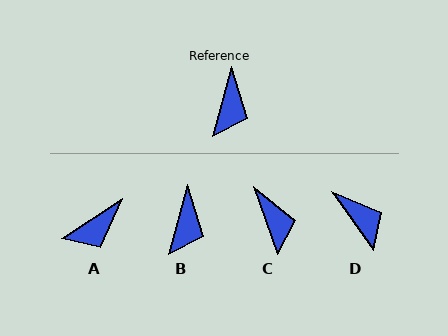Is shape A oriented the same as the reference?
No, it is off by about 42 degrees.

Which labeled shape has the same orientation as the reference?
B.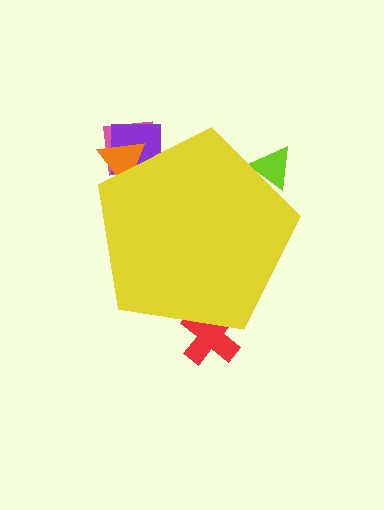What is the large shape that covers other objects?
A yellow pentagon.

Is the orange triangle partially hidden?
Yes, the orange triangle is partially hidden behind the yellow pentagon.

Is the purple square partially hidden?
Yes, the purple square is partially hidden behind the yellow pentagon.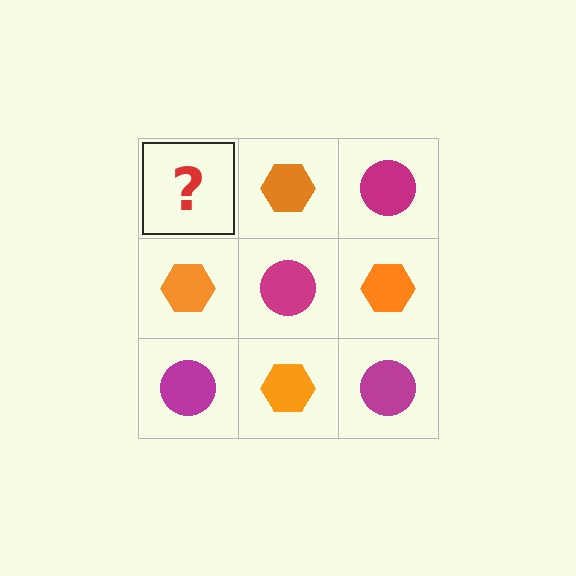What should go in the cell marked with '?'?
The missing cell should contain a magenta circle.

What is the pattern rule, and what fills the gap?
The rule is that it alternates magenta circle and orange hexagon in a checkerboard pattern. The gap should be filled with a magenta circle.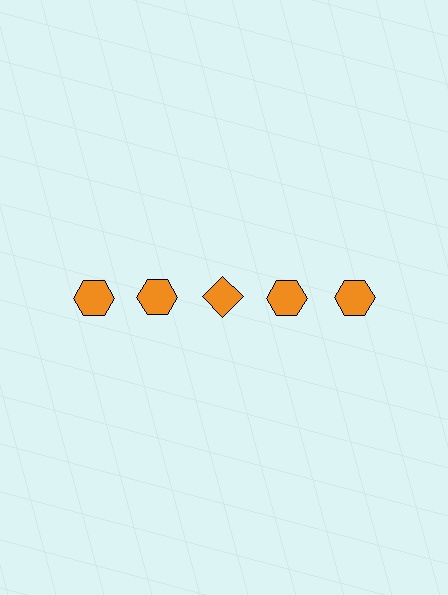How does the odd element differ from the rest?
It has a different shape: diamond instead of hexagon.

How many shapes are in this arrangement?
There are 5 shapes arranged in a grid pattern.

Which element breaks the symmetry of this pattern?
The orange diamond in the top row, center column breaks the symmetry. All other shapes are orange hexagons.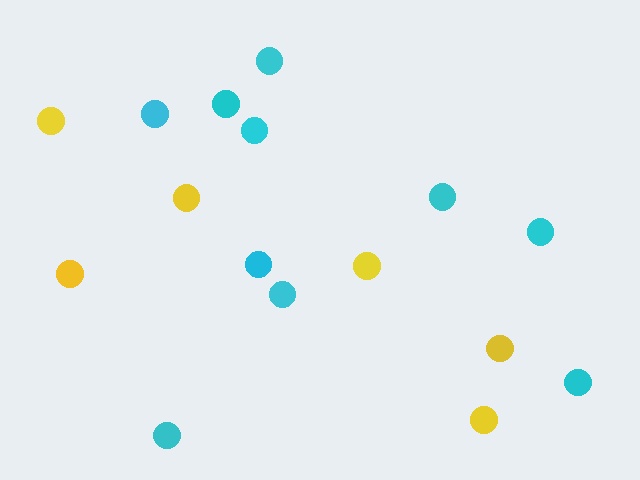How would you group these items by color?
There are 2 groups: one group of yellow circles (6) and one group of cyan circles (10).